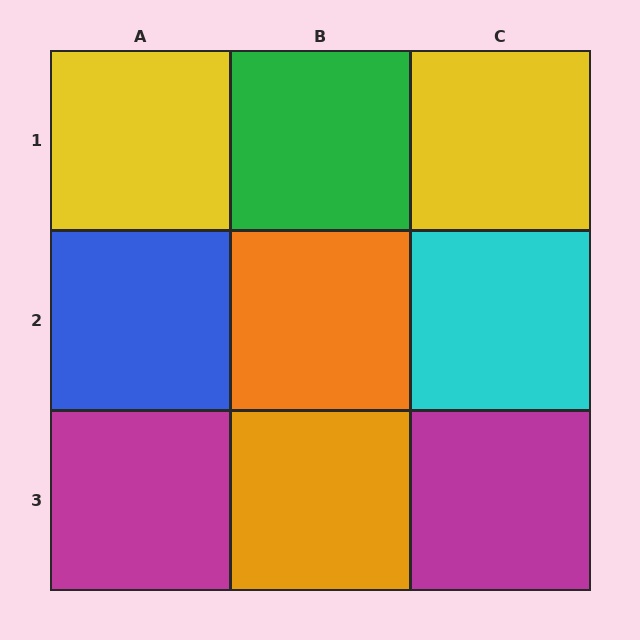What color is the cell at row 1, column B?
Green.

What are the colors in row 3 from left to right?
Magenta, orange, magenta.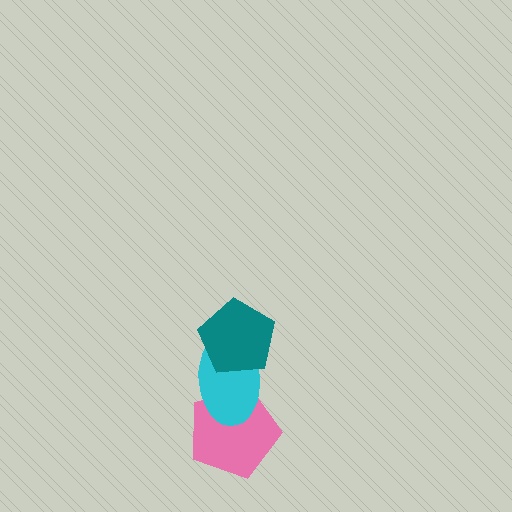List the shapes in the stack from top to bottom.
From top to bottom: the teal pentagon, the cyan ellipse, the pink pentagon.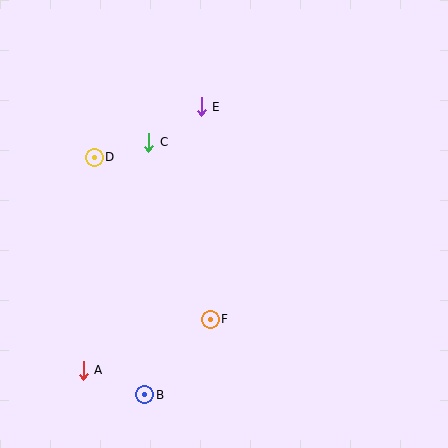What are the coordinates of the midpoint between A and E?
The midpoint between A and E is at (142, 239).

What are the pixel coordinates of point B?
Point B is at (145, 395).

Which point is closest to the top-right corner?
Point E is closest to the top-right corner.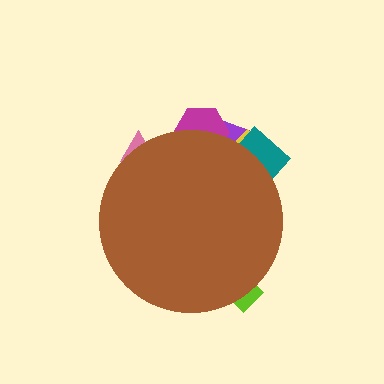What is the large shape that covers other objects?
A brown circle.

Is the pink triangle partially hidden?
Yes, the pink triangle is partially hidden behind the brown circle.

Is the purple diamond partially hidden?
Yes, the purple diamond is partially hidden behind the brown circle.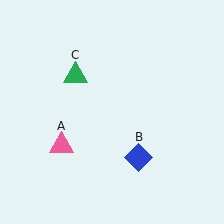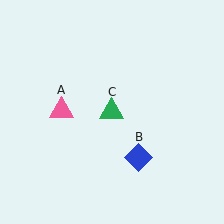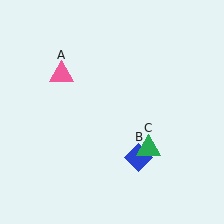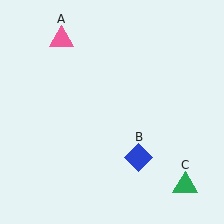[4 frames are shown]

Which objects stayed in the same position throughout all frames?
Blue diamond (object B) remained stationary.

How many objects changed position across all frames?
2 objects changed position: pink triangle (object A), green triangle (object C).